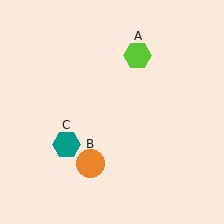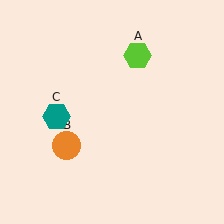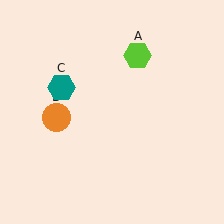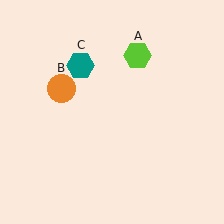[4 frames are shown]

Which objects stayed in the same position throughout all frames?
Lime hexagon (object A) remained stationary.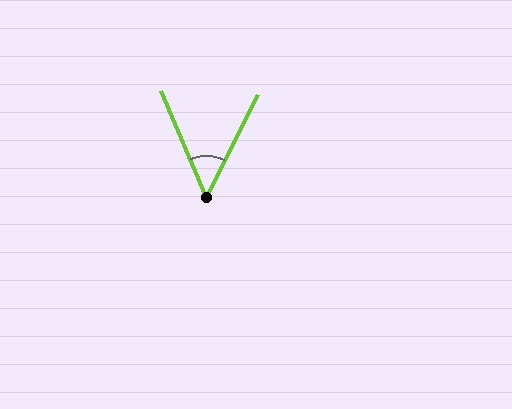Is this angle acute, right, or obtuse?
It is acute.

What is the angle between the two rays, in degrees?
Approximately 50 degrees.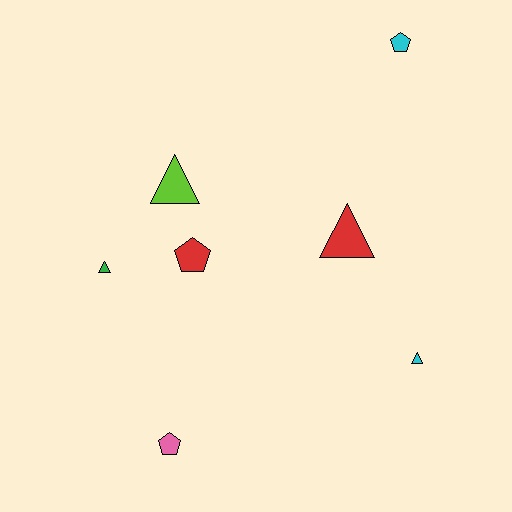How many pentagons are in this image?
There are 3 pentagons.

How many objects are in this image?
There are 7 objects.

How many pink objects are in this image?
There is 1 pink object.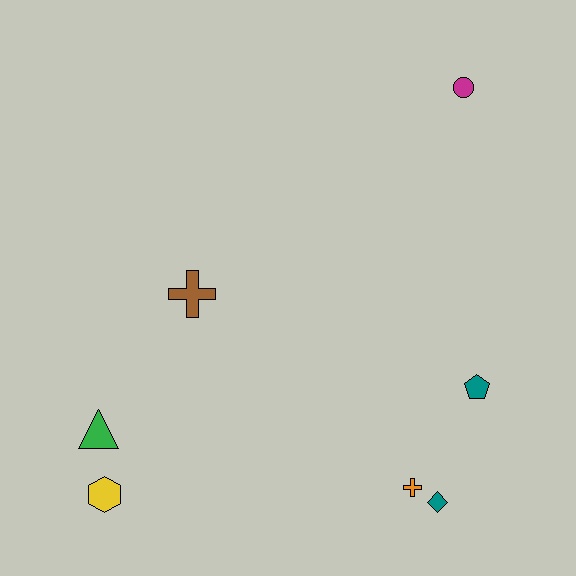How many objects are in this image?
There are 7 objects.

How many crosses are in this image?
There are 2 crosses.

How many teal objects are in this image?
There are 2 teal objects.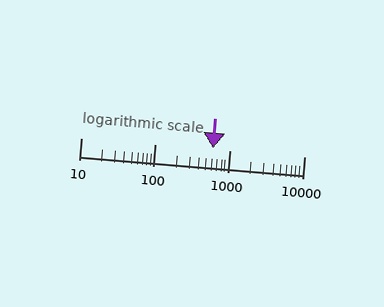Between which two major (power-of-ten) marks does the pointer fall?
The pointer is between 100 and 1000.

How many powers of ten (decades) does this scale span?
The scale spans 3 decades, from 10 to 10000.